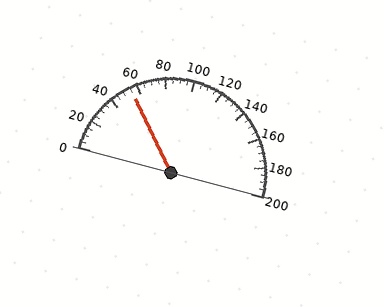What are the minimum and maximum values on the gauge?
The gauge ranges from 0 to 200.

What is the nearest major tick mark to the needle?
The nearest major tick mark is 60.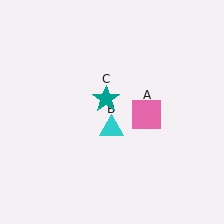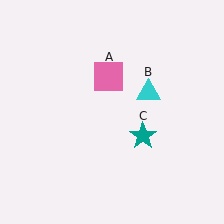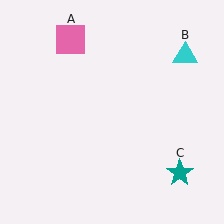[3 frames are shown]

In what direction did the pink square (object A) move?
The pink square (object A) moved up and to the left.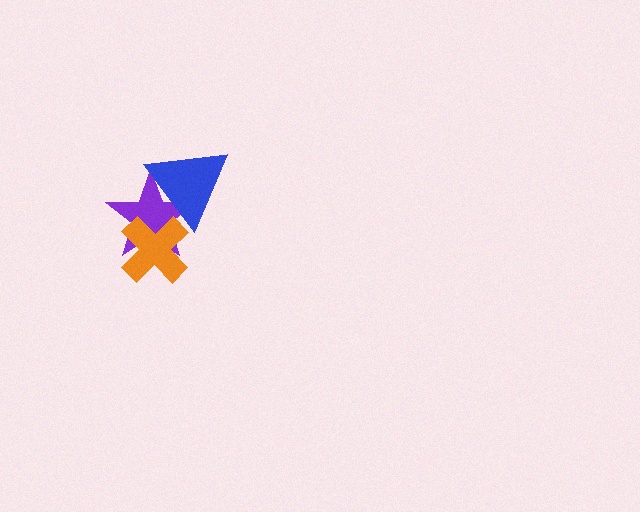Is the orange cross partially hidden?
No, no other shape covers it.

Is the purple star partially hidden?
Yes, it is partially covered by another shape.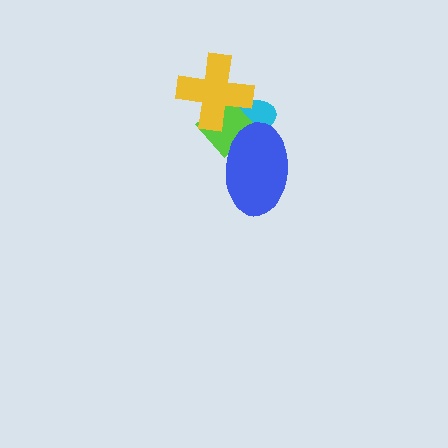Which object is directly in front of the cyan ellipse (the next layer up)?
The lime diamond is directly in front of the cyan ellipse.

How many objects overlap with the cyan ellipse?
3 objects overlap with the cyan ellipse.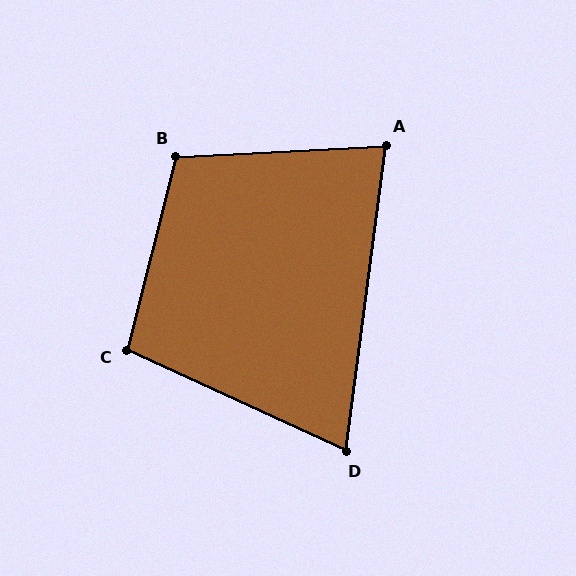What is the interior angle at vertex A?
Approximately 80 degrees (acute).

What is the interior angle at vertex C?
Approximately 100 degrees (obtuse).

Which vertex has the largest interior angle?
B, at approximately 107 degrees.